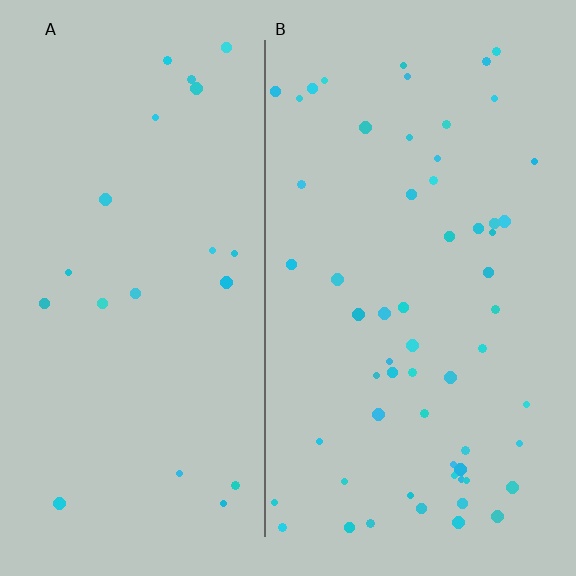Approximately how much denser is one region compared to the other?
Approximately 2.8× — region B over region A.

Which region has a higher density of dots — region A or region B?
B (the right).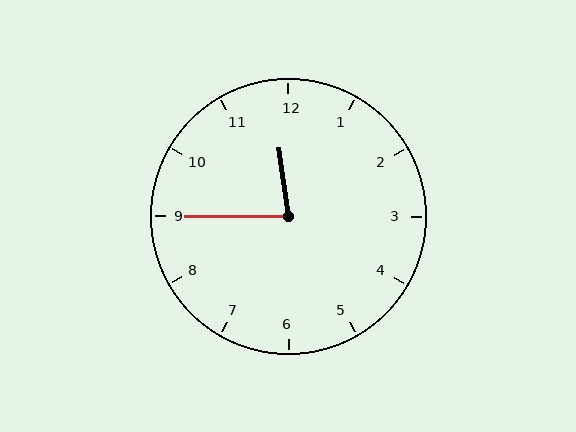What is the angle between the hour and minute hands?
Approximately 82 degrees.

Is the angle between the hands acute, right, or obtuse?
It is acute.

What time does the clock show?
11:45.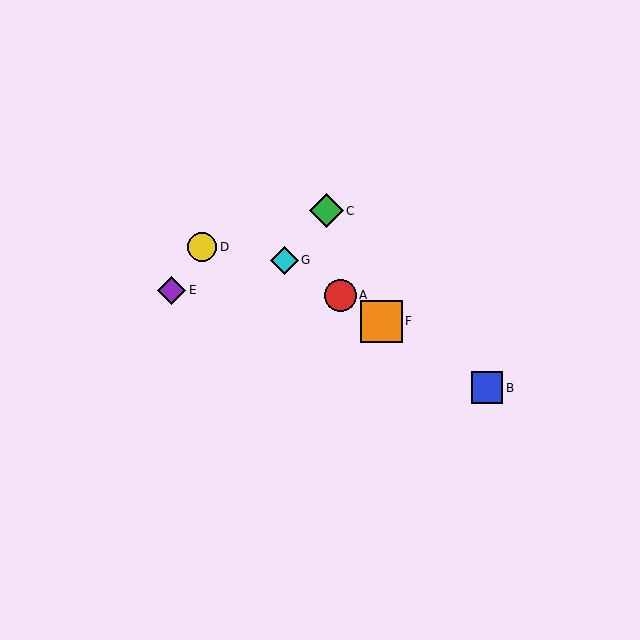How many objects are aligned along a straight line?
4 objects (A, B, F, G) are aligned along a straight line.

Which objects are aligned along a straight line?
Objects A, B, F, G are aligned along a straight line.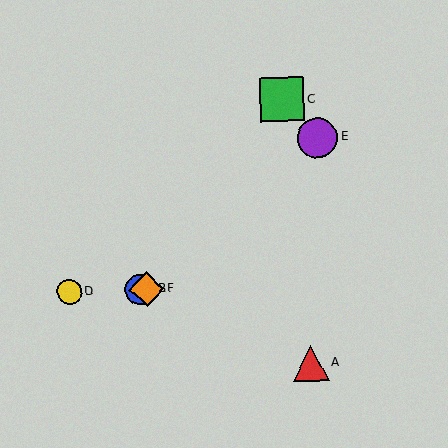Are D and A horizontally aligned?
No, D is at y≈292 and A is at y≈363.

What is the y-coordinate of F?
Object F is at y≈289.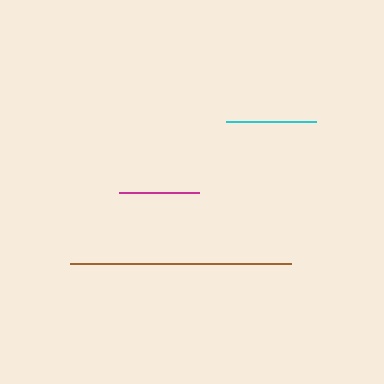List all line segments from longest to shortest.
From longest to shortest: brown, cyan, magenta.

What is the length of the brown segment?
The brown segment is approximately 221 pixels long.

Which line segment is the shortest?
The magenta line is the shortest at approximately 80 pixels.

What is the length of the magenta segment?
The magenta segment is approximately 80 pixels long.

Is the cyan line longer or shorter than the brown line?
The brown line is longer than the cyan line.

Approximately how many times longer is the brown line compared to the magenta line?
The brown line is approximately 2.7 times the length of the magenta line.